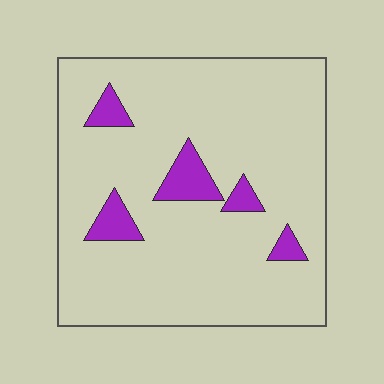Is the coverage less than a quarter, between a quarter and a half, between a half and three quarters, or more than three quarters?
Less than a quarter.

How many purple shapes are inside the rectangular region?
5.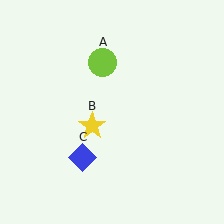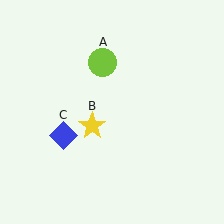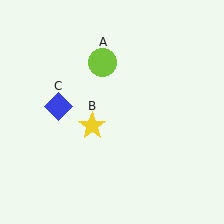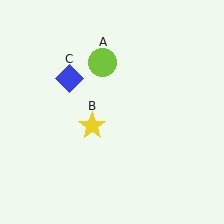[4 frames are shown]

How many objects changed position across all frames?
1 object changed position: blue diamond (object C).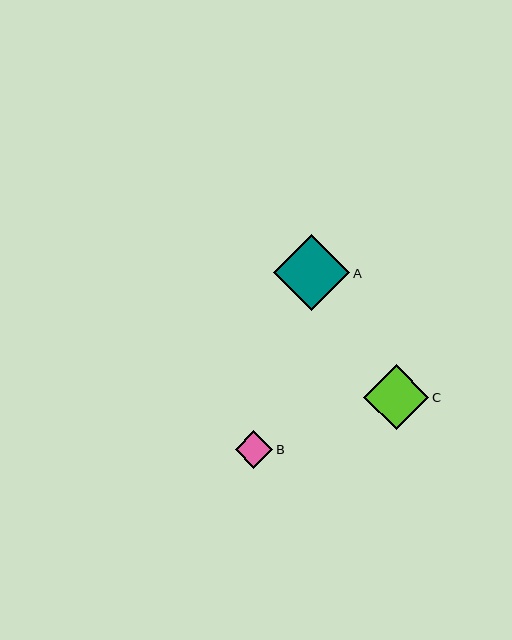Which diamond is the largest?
Diamond A is the largest with a size of approximately 76 pixels.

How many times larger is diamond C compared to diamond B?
Diamond C is approximately 1.7 times the size of diamond B.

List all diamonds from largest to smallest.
From largest to smallest: A, C, B.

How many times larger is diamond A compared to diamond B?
Diamond A is approximately 2.0 times the size of diamond B.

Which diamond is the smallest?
Diamond B is the smallest with a size of approximately 38 pixels.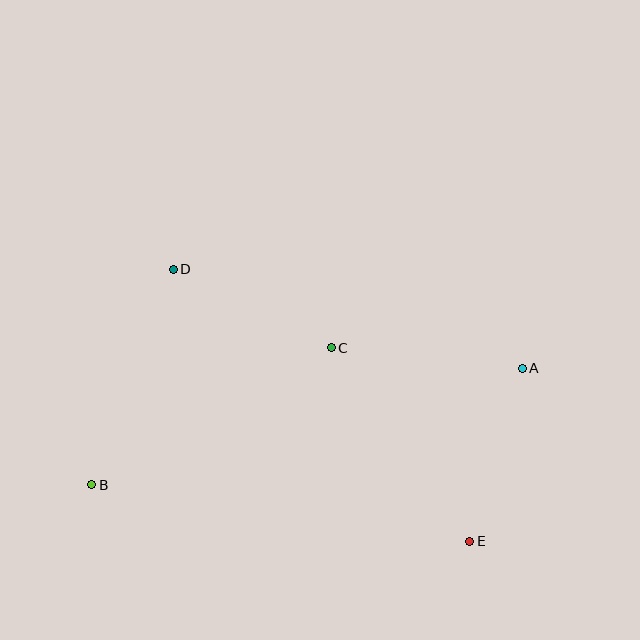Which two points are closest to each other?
Points C and D are closest to each other.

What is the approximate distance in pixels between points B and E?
The distance between B and E is approximately 382 pixels.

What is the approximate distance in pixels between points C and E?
The distance between C and E is approximately 238 pixels.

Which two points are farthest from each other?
Points A and B are farthest from each other.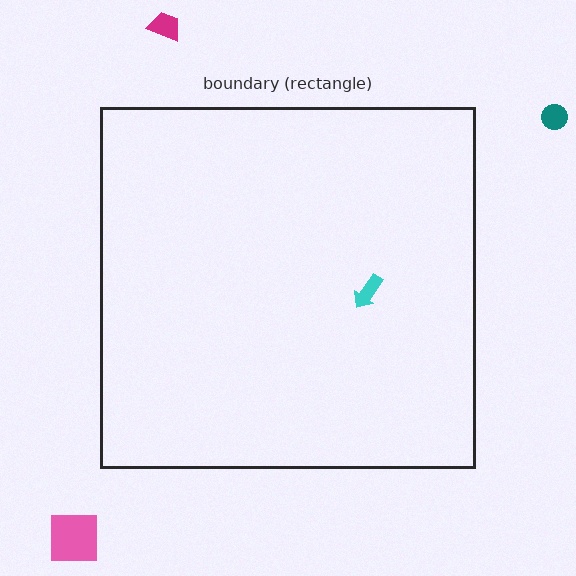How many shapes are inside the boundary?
1 inside, 3 outside.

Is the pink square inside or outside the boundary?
Outside.